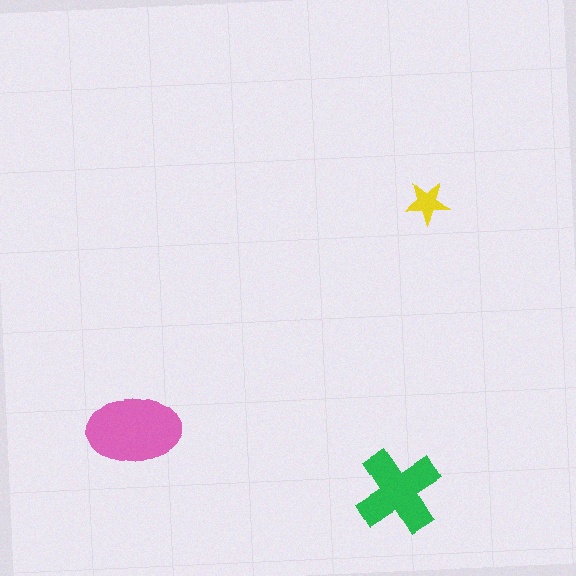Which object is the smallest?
The yellow star.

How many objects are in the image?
There are 3 objects in the image.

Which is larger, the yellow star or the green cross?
The green cross.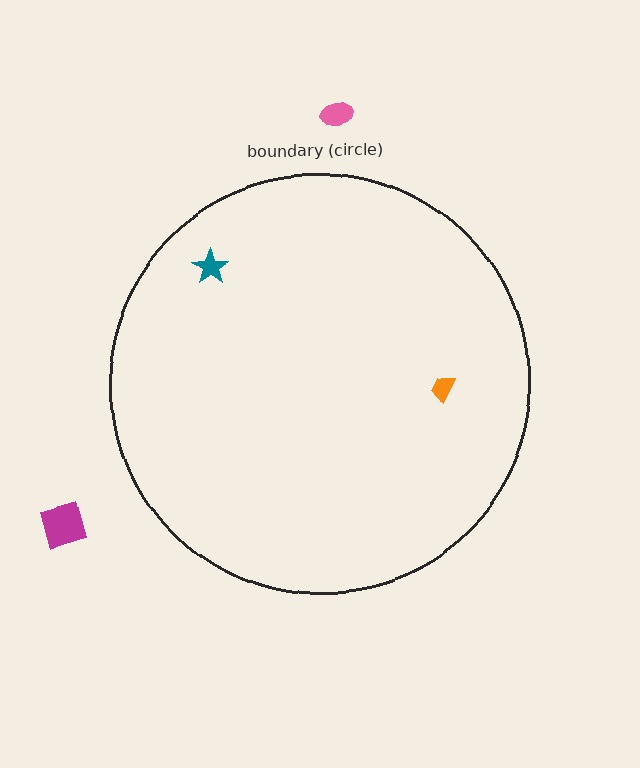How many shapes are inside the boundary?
2 inside, 2 outside.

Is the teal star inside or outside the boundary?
Inside.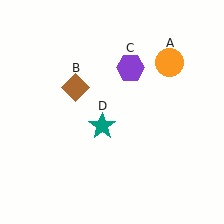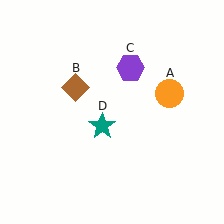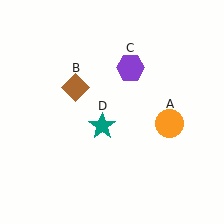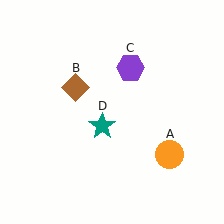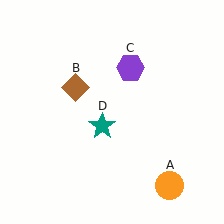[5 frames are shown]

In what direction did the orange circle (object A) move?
The orange circle (object A) moved down.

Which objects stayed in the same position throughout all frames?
Brown diamond (object B) and purple hexagon (object C) and teal star (object D) remained stationary.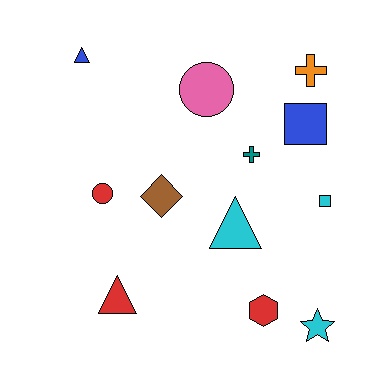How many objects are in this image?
There are 12 objects.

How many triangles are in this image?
There are 3 triangles.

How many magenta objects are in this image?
There are no magenta objects.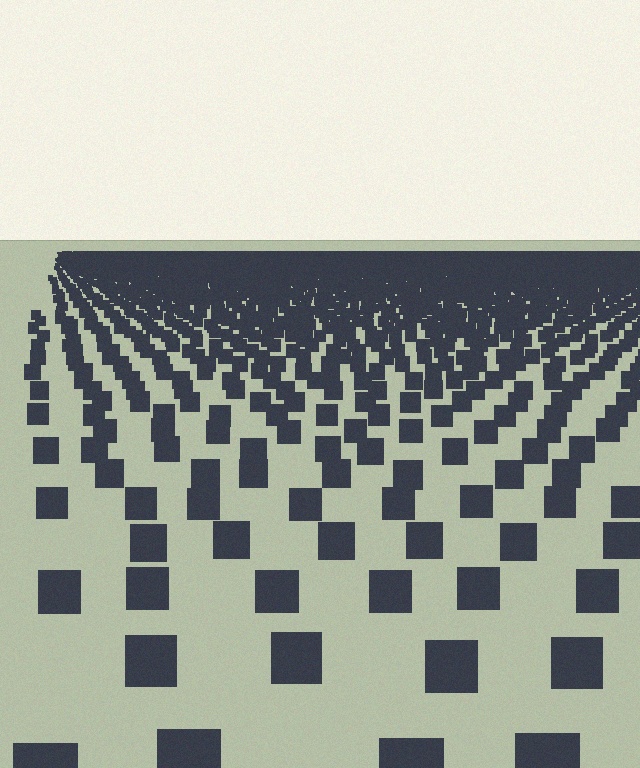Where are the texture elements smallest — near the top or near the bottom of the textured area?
Near the top.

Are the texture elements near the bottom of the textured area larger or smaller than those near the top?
Larger. Near the bottom, elements are closer to the viewer and appear at a bigger on-screen size.